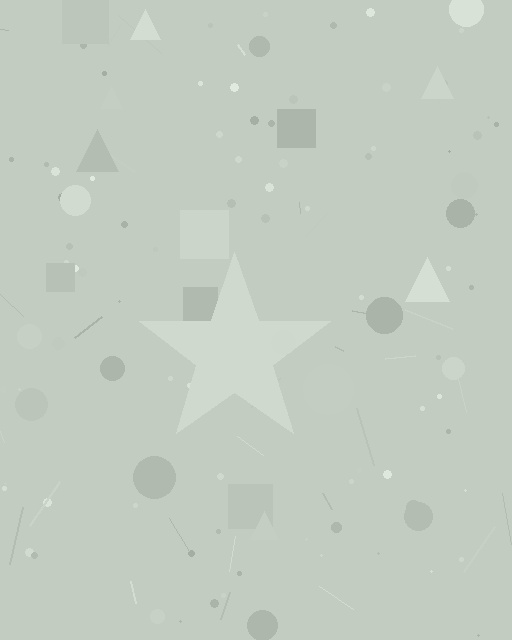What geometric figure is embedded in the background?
A star is embedded in the background.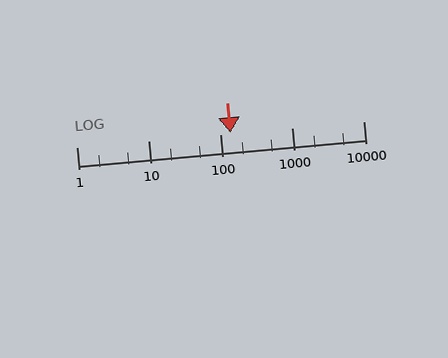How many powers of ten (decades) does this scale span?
The scale spans 4 decades, from 1 to 10000.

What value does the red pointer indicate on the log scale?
The pointer indicates approximately 140.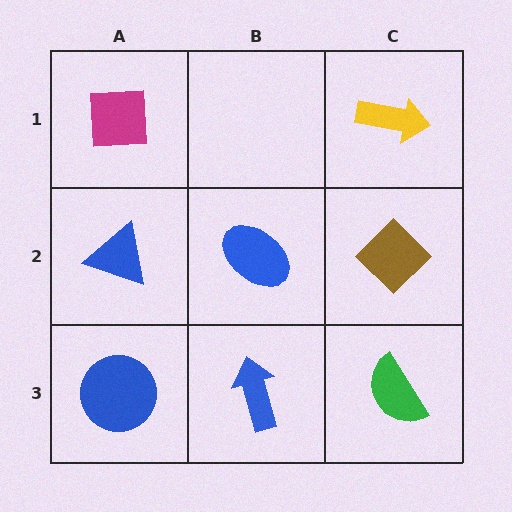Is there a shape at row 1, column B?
No, that cell is empty.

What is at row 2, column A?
A blue triangle.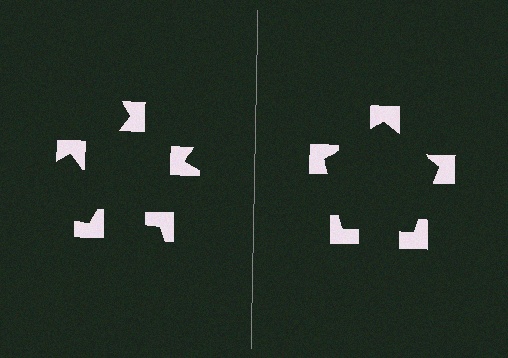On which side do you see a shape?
An illusory pentagon appears on the right side. On the left side the wedge cuts are rotated, so no coherent shape forms.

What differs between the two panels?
The notched squares are positioned identically on both sides; only the wedge orientations differ. On the right they align to a pentagon; on the left they are misaligned.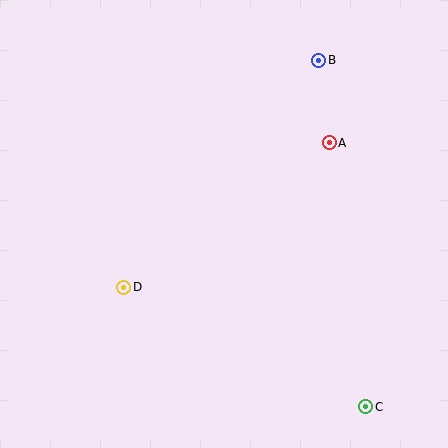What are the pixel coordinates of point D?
Point D is at (124, 287).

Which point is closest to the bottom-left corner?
Point D is closest to the bottom-left corner.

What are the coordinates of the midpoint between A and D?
The midpoint between A and D is at (226, 215).